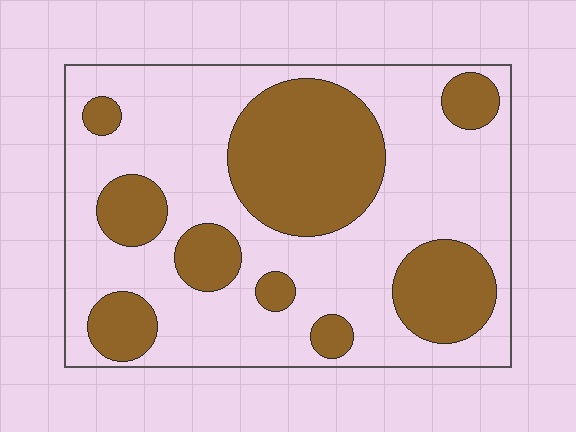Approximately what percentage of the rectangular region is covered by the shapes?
Approximately 35%.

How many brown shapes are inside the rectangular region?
9.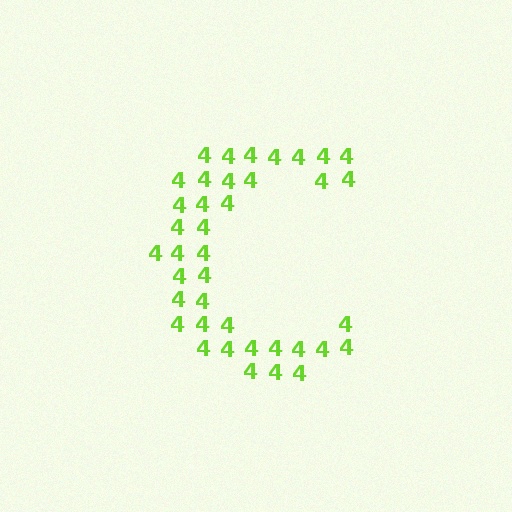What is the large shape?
The large shape is the letter C.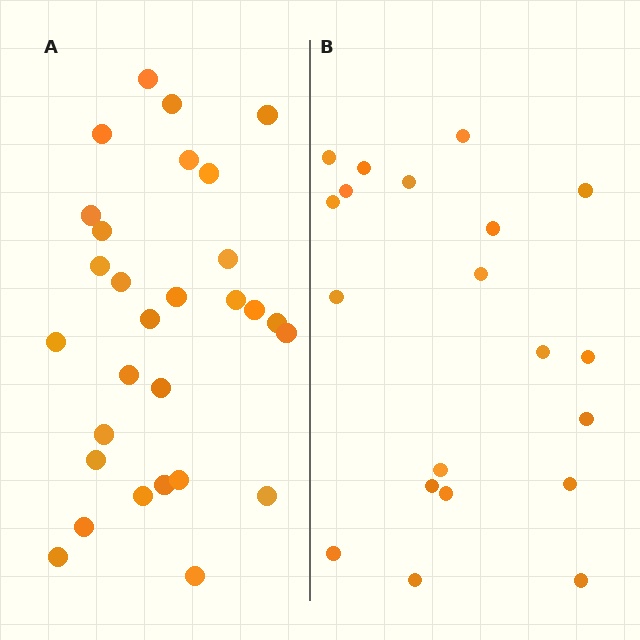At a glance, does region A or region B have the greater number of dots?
Region A (the left region) has more dots.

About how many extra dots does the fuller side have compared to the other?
Region A has roughly 8 or so more dots than region B.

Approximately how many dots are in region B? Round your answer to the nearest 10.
About 20 dots.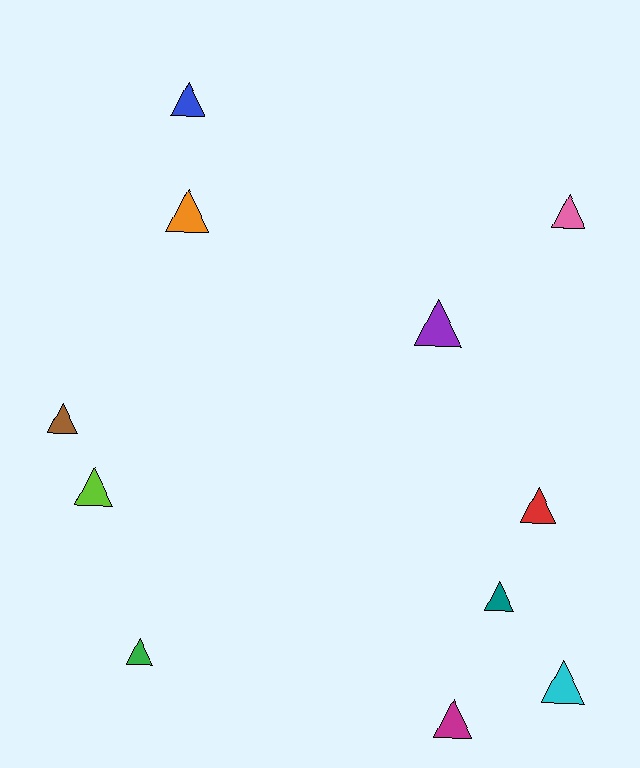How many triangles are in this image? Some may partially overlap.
There are 11 triangles.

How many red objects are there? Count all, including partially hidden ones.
There is 1 red object.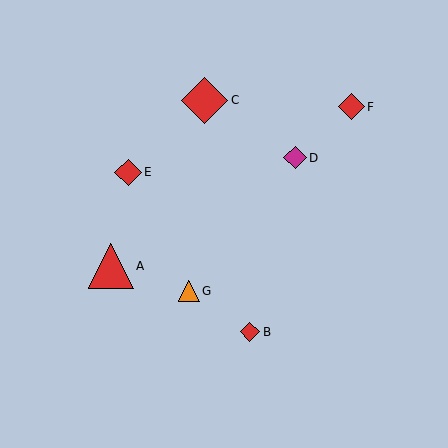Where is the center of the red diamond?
The center of the red diamond is at (351, 107).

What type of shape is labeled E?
Shape E is a red diamond.